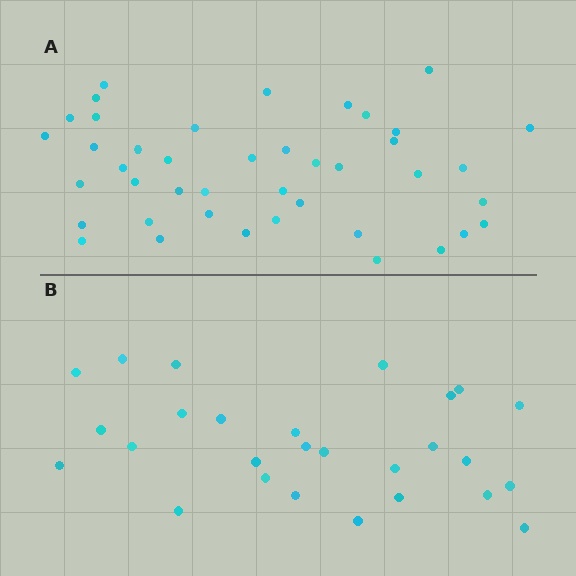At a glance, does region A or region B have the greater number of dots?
Region A (the top region) has more dots.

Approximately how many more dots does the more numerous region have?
Region A has approximately 15 more dots than region B.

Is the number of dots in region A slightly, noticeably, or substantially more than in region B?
Region A has substantially more. The ratio is roughly 1.6 to 1.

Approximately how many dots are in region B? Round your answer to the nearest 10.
About 30 dots. (The exact count is 27, which rounds to 30.)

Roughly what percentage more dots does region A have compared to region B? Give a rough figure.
About 55% more.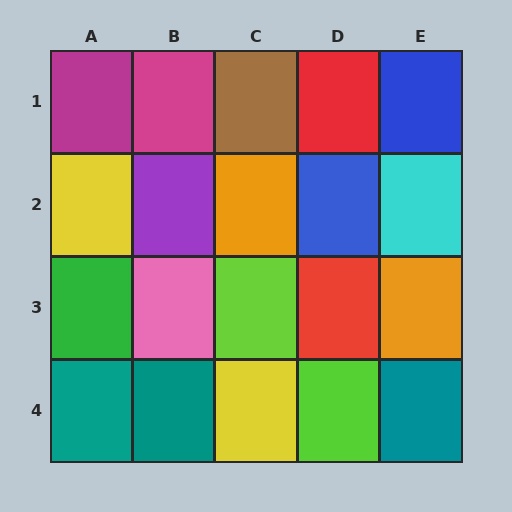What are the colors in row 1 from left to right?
Magenta, magenta, brown, red, blue.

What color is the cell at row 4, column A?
Teal.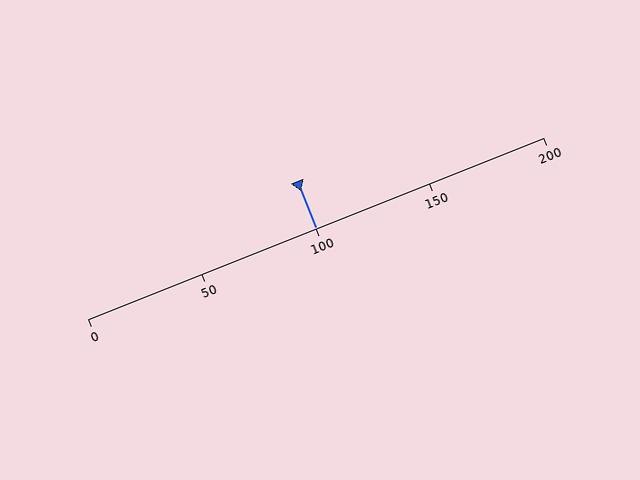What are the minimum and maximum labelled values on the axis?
The axis runs from 0 to 200.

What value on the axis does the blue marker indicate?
The marker indicates approximately 100.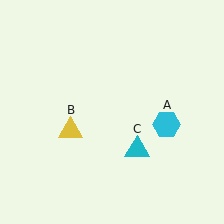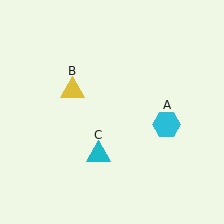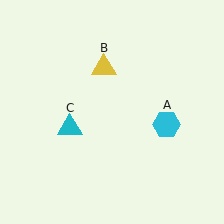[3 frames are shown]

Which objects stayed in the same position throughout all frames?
Cyan hexagon (object A) remained stationary.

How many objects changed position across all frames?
2 objects changed position: yellow triangle (object B), cyan triangle (object C).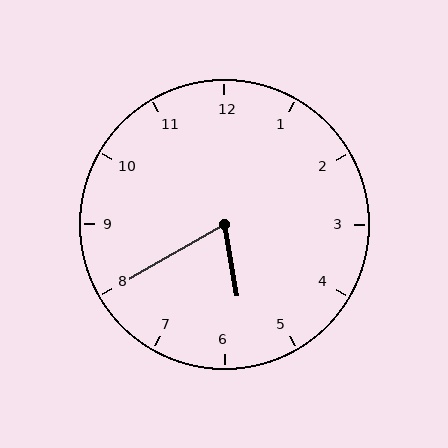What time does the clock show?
5:40.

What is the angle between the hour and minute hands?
Approximately 70 degrees.